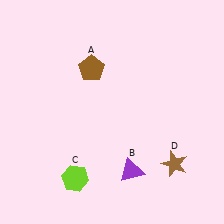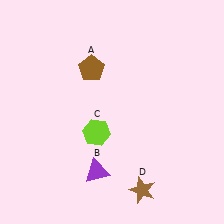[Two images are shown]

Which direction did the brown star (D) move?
The brown star (D) moved left.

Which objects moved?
The objects that moved are: the purple triangle (B), the lime hexagon (C), the brown star (D).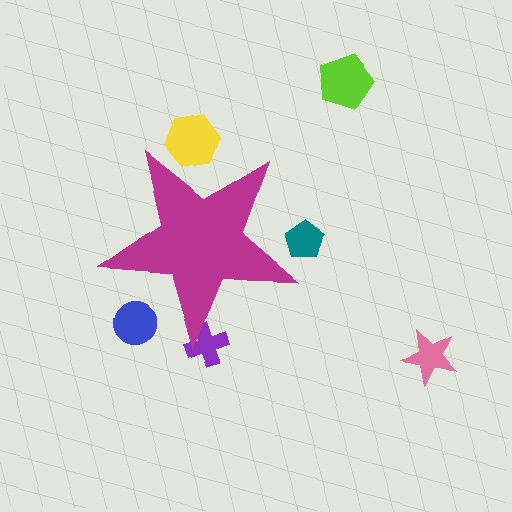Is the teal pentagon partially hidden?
Yes, the teal pentagon is partially hidden behind the magenta star.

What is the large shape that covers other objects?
A magenta star.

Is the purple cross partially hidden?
Yes, the purple cross is partially hidden behind the magenta star.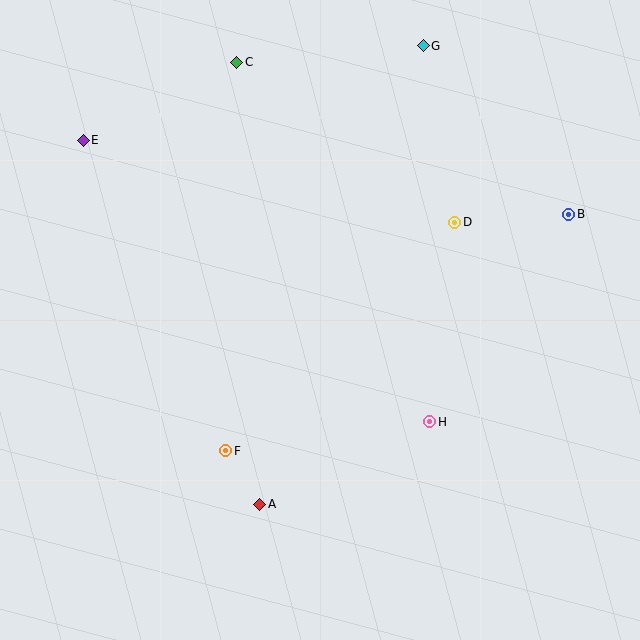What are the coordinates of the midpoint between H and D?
The midpoint between H and D is at (442, 322).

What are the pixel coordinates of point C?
Point C is at (237, 62).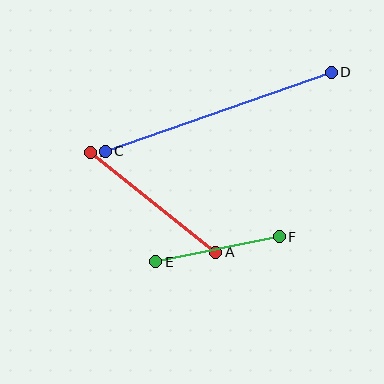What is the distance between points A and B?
The distance is approximately 161 pixels.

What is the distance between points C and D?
The distance is approximately 239 pixels.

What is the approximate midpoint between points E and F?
The midpoint is at approximately (218, 249) pixels.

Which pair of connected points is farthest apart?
Points C and D are farthest apart.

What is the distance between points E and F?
The distance is approximately 126 pixels.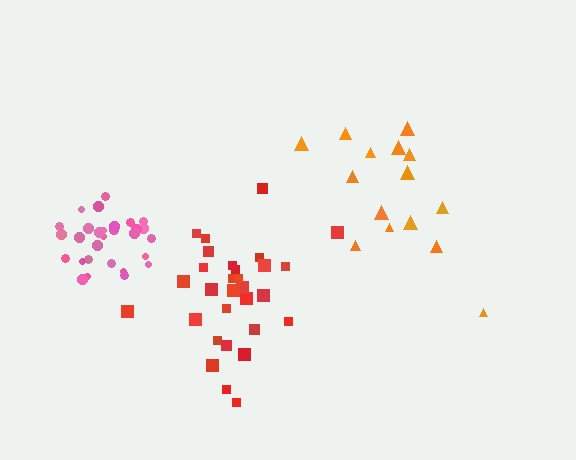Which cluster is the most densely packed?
Pink.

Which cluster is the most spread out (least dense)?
Orange.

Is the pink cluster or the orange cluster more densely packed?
Pink.